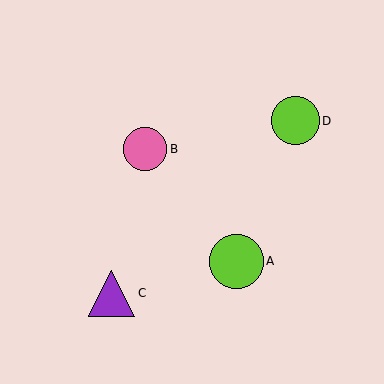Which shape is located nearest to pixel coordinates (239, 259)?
The lime circle (labeled A) at (236, 261) is nearest to that location.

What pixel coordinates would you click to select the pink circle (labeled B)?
Click at (145, 149) to select the pink circle B.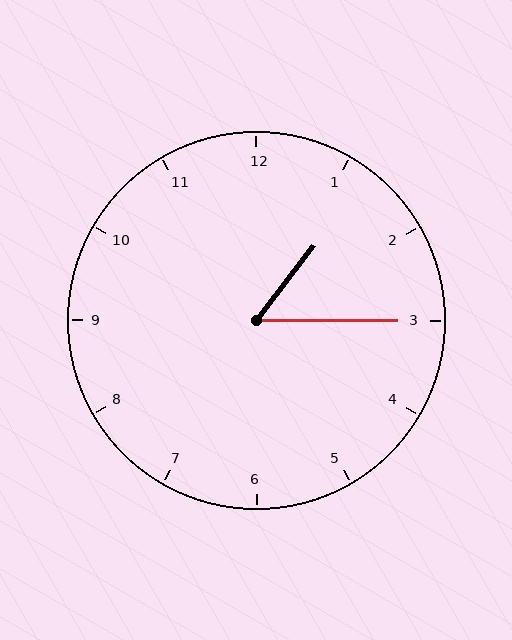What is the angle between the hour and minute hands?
Approximately 52 degrees.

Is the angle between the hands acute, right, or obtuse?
It is acute.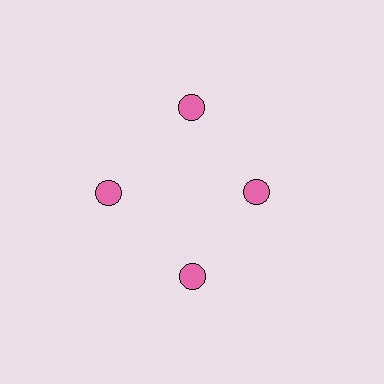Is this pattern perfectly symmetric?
No. The 4 pink circles are arranged in a ring, but one element near the 3 o'clock position is pulled inward toward the center, breaking the 4-fold rotational symmetry.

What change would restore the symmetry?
The symmetry would be restored by moving it outward, back onto the ring so that all 4 circles sit at equal angles and equal distance from the center.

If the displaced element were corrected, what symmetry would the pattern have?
It would have 4-fold rotational symmetry — the pattern would map onto itself every 90 degrees.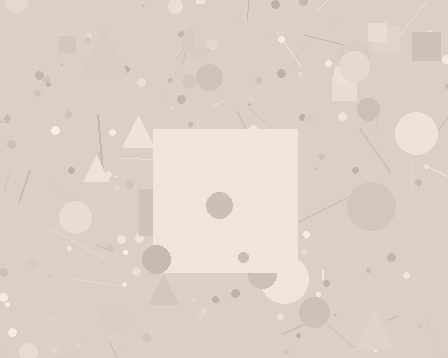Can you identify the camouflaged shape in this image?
The camouflaged shape is a square.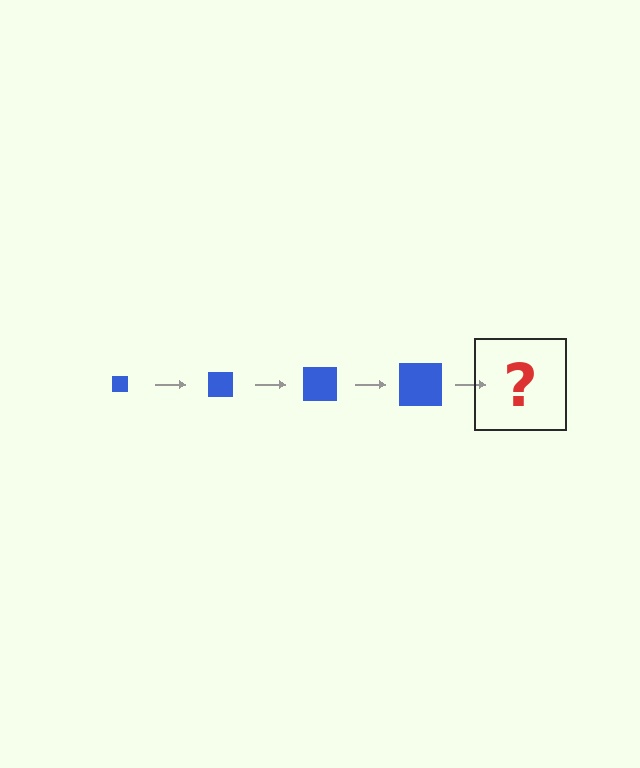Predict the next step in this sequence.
The next step is a blue square, larger than the previous one.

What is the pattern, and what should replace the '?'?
The pattern is that the square gets progressively larger each step. The '?' should be a blue square, larger than the previous one.